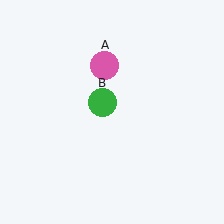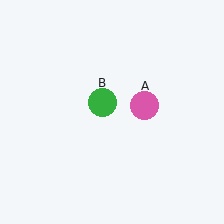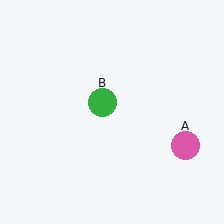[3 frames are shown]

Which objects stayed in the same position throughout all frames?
Green circle (object B) remained stationary.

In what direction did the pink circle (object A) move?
The pink circle (object A) moved down and to the right.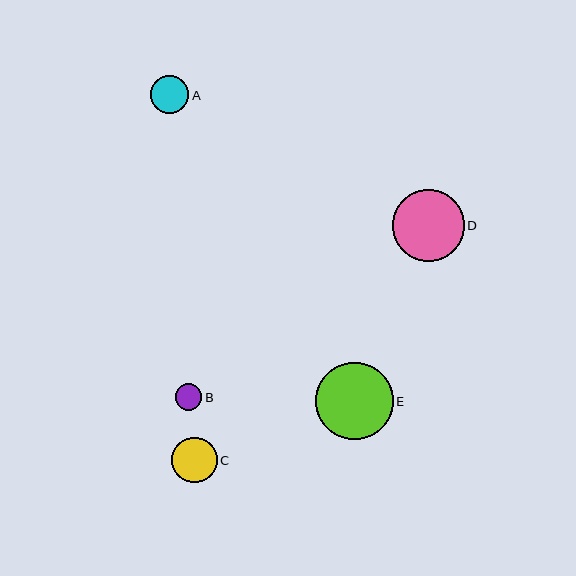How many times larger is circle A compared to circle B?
Circle A is approximately 1.5 times the size of circle B.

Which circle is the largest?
Circle E is the largest with a size of approximately 77 pixels.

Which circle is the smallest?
Circle B is the smallest with a size of approximately 26 pixels.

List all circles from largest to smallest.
From largest to smallest: E, D, C, A, B.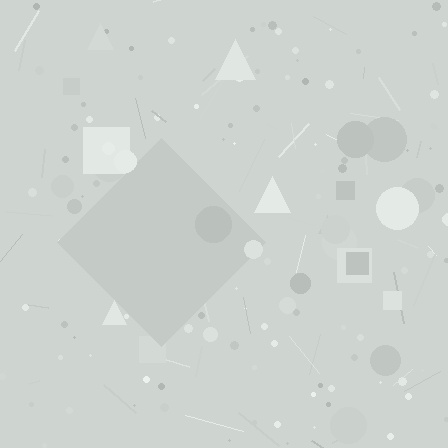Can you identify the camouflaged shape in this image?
The camouflaged shape is a diamond.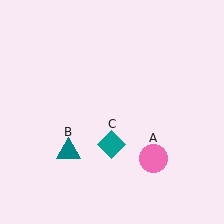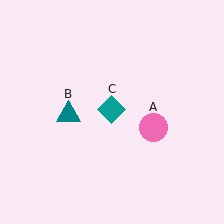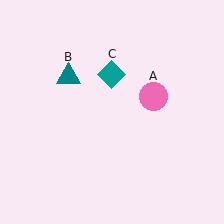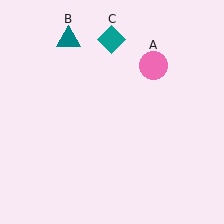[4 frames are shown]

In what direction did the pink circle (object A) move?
The pink circle (object A) moved up.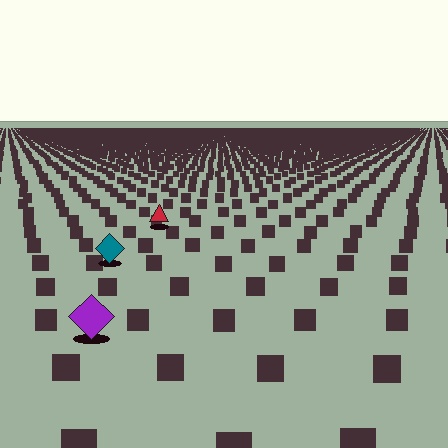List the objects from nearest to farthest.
From nearest to farthest: the purple diamond, the teal diamond, the red triangle.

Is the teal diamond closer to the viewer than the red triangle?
Yes. The teal diamond is closer — you can tell from the texture gradient: the ground texture is coarser near it.